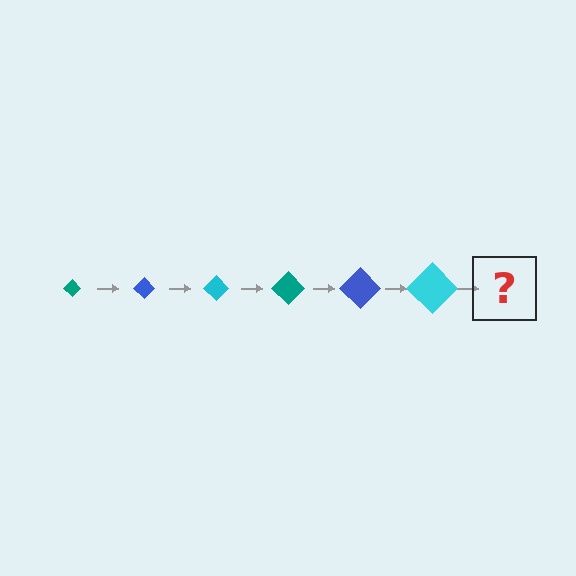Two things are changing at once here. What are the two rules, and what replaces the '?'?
The two rules are that the diamond grows larger each step and the color cycles through teal, blue, and cyan. The '?' should be a teal diamond, larger than the previous one.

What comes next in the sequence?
The next element should be a teal diamond, larger than the previous one.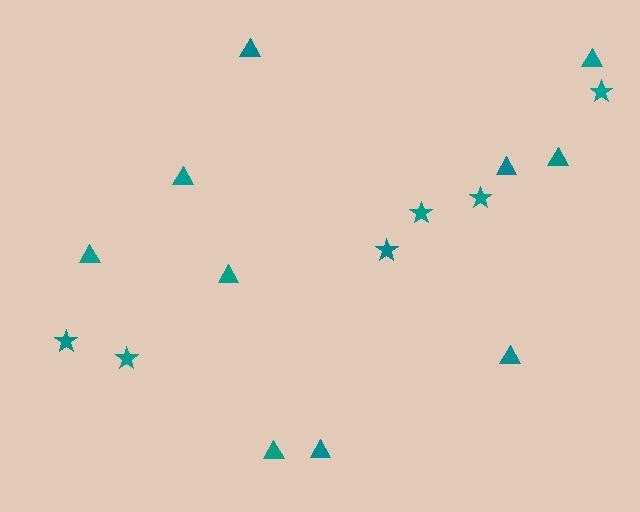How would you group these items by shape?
There are 2 groups: one group of stars (6) and one group of triangles (10).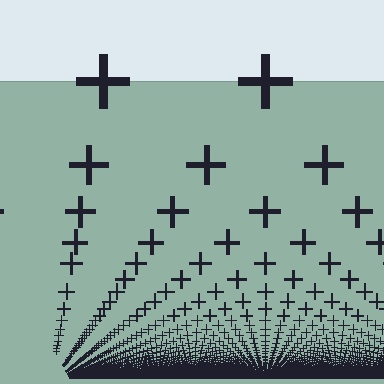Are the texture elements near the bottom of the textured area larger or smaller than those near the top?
Smaller. The gradient is inverted — elements near the bottom are smaller and denser.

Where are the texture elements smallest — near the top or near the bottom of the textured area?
Near the bottom.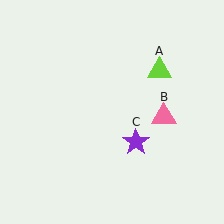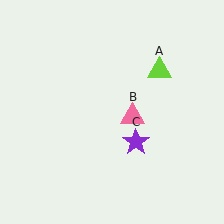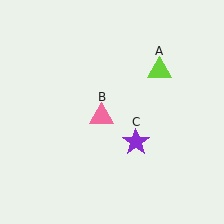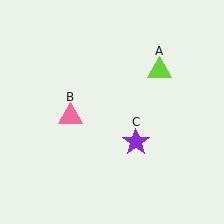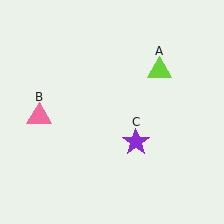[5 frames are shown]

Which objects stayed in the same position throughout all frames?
Lime triangle (object A) and purple star (object C) remained stationary.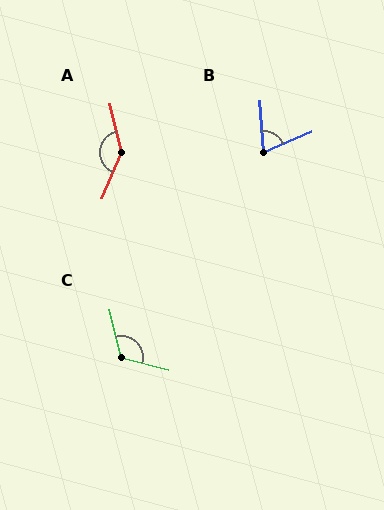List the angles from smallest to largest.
B (70°), C (118°), A (144°).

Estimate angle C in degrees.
Approximately 118 degrees.